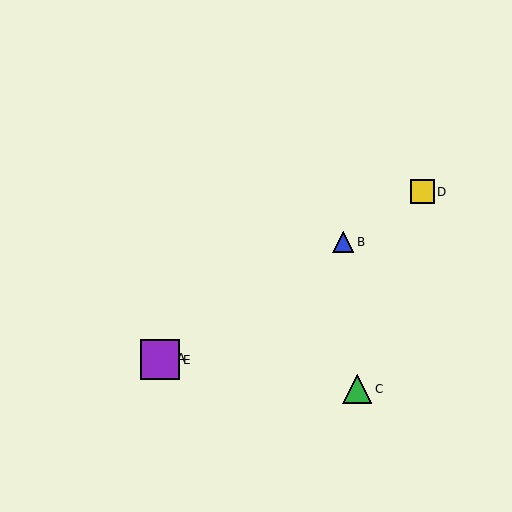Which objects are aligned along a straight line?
Objects A, B, D, E are aligned along a straight line.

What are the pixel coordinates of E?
Object E is at (160, 360).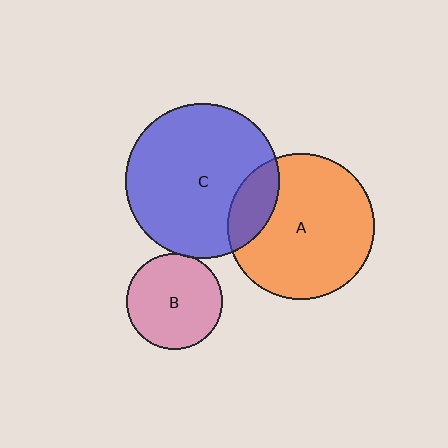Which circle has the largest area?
Circle C (blue).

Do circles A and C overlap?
Yes.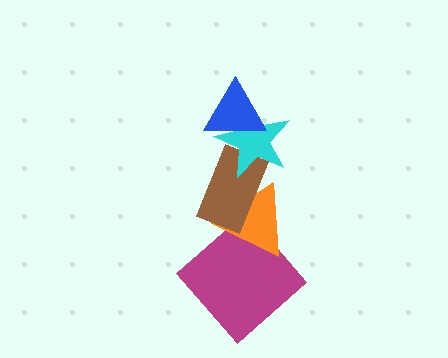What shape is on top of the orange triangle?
The brown rectangle is on top of the orange triangle.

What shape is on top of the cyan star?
The blue triangle is on top of the cyan star.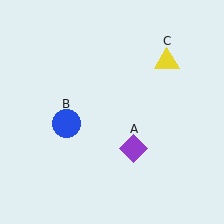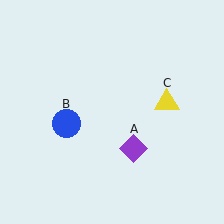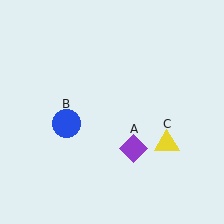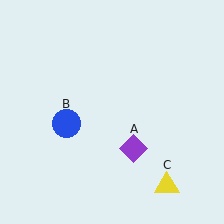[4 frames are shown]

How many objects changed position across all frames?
1 object changed position: yellow triangle (object C).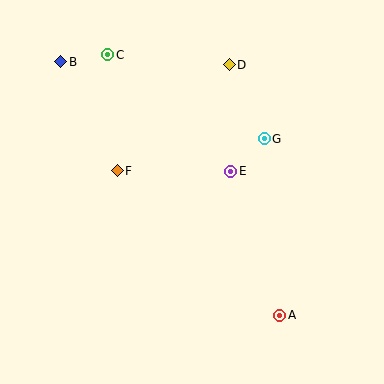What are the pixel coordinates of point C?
Point C is at (108, 55).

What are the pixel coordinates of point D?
Point D is at (229, 65).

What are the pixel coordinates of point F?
Point F is at (117, 171).